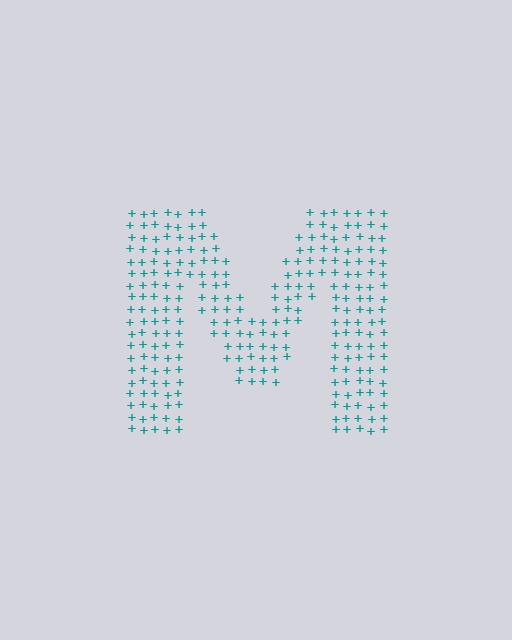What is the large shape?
The large shape is the letter M.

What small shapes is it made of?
It is made of small plus signs.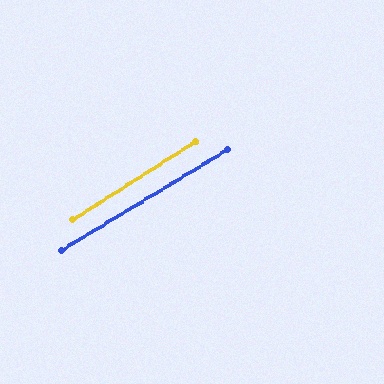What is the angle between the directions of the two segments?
Approximately 1 degree.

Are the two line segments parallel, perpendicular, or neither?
Parallel — their directions differ by only 1.1°.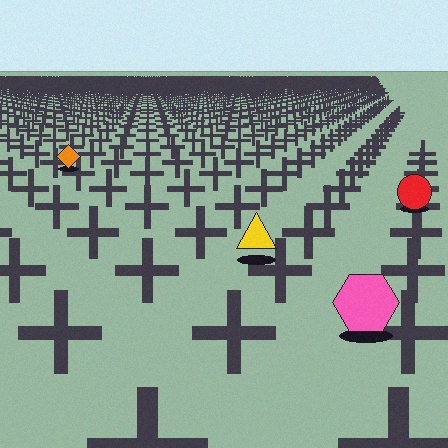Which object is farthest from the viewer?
The orange diamond is farthest from the viewer. It appears smaller and the ground texture around it is denser.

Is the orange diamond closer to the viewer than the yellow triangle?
No. The yellow triangle is closer — you can tell from the texture gradient: the ground texture is coarser near it.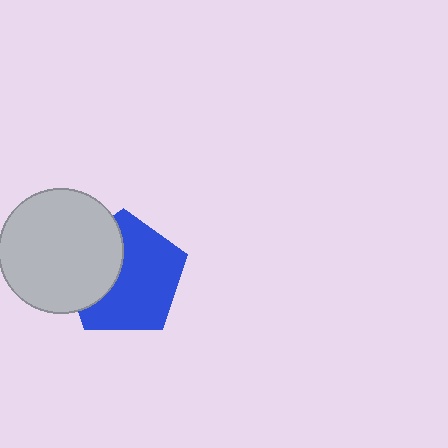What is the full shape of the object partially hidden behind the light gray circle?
The partially hidden object is a blue pentagon.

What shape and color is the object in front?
The object in front is a light gray circle.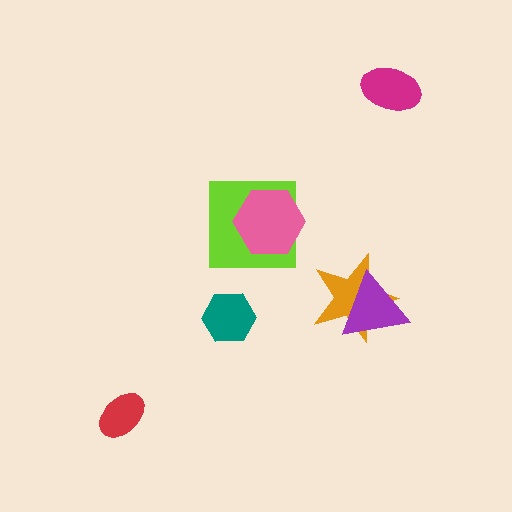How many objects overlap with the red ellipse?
0 objects overlap with the red ellipse.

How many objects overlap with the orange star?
1 object overlaps with the orange star.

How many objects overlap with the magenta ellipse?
0 objects overlap with the magenta ellipse.